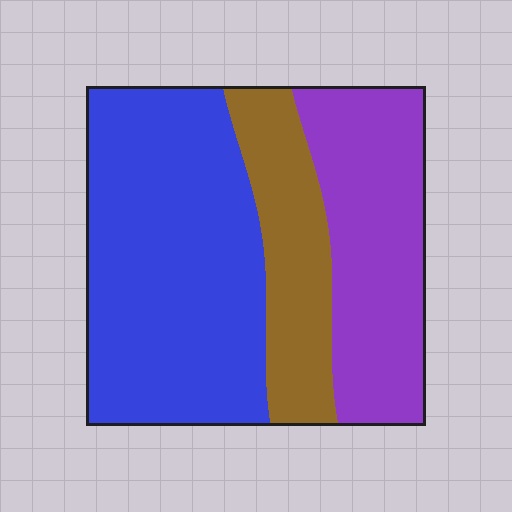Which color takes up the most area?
Blue, at roughly 50%.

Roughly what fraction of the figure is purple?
Purple covers 30% of the figure.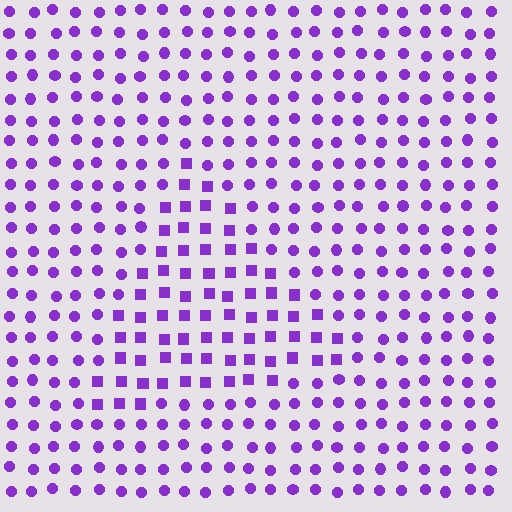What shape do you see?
I see a triangle.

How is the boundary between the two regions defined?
The boundary is defined by a change in element shape: squares inside vs. circles outside. All elements share the same color and spacing.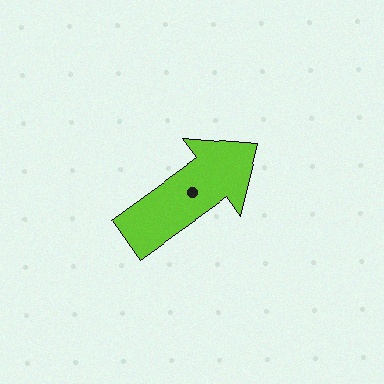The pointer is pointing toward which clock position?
Roughly 2 o'clock.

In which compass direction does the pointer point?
Northeast.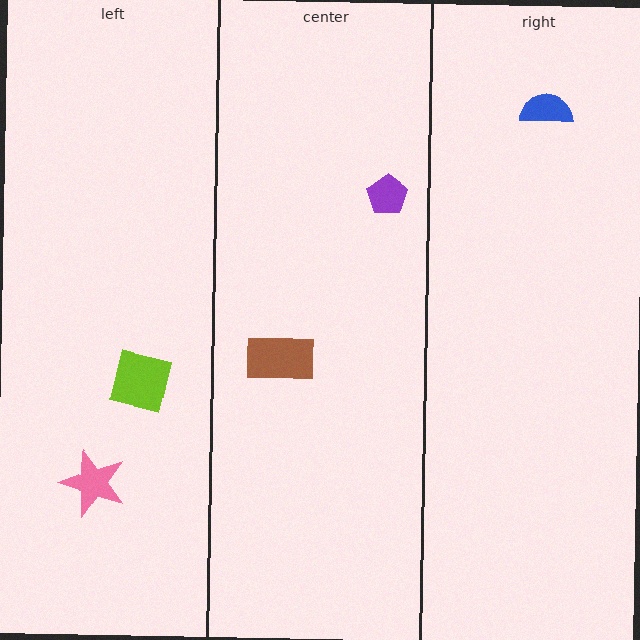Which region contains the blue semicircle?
The right region.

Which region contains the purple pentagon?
The center region.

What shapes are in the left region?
The lime square, the pink star.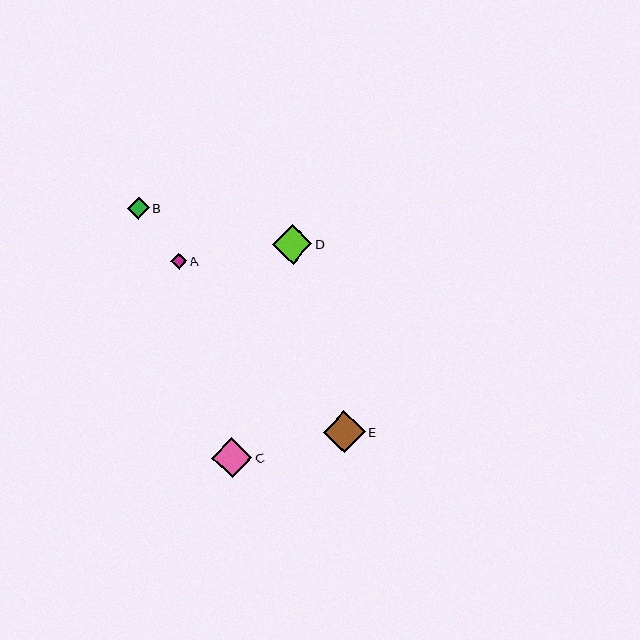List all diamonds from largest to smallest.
From largest to smallest: E, C, D, B, A.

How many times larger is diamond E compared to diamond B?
Diamond E is approximately 1.9 times the size of diamond B.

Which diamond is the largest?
Diamond E is the largest with a size of approximately 41 pixels.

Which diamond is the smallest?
Diamond A is the smallest with a size of approximately 16 pixels.